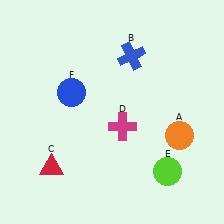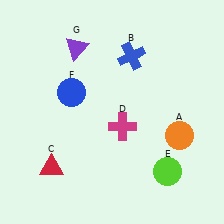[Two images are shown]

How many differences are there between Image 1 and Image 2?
There is 1 difference between the two images.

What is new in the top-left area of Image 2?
A purple triangle (G) was added in the top-left area of Image 2.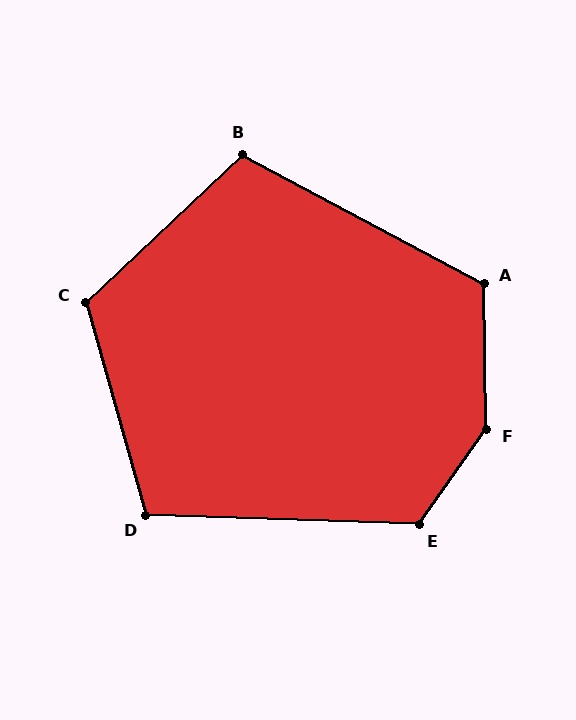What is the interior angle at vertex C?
Approximately 118 degrees (obtuse).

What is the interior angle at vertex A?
Approximately 119 degrees (obtuse).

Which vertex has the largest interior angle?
F, at approximately 144 degrees.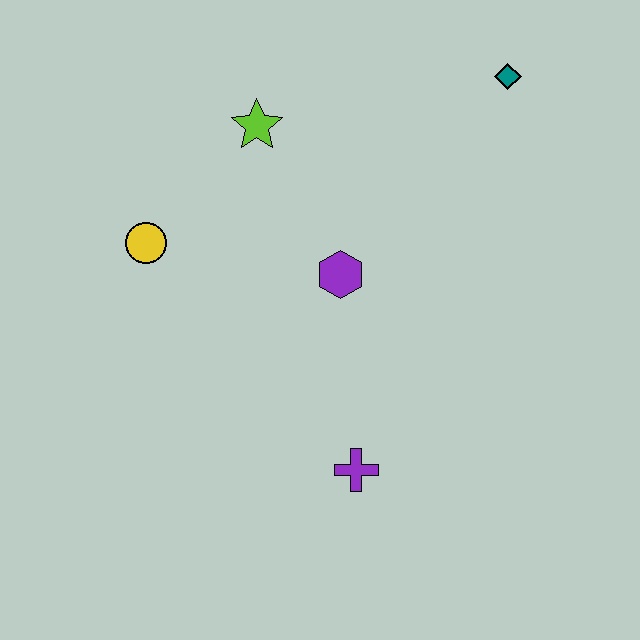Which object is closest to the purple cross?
The purple hexagon is closest to the purple cross.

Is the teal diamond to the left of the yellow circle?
No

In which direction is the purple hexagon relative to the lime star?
The purple hexagon is below the lime star.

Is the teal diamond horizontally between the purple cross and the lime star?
No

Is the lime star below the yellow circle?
No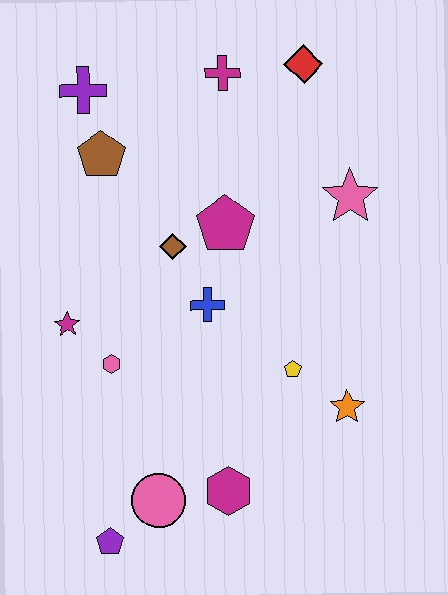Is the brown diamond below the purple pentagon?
No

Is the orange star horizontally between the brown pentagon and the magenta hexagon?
No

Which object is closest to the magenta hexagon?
The pink circle is closest to the magenta hexagon.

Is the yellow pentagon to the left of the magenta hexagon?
No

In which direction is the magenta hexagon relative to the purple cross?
The magenta hexagon is below the purple cross.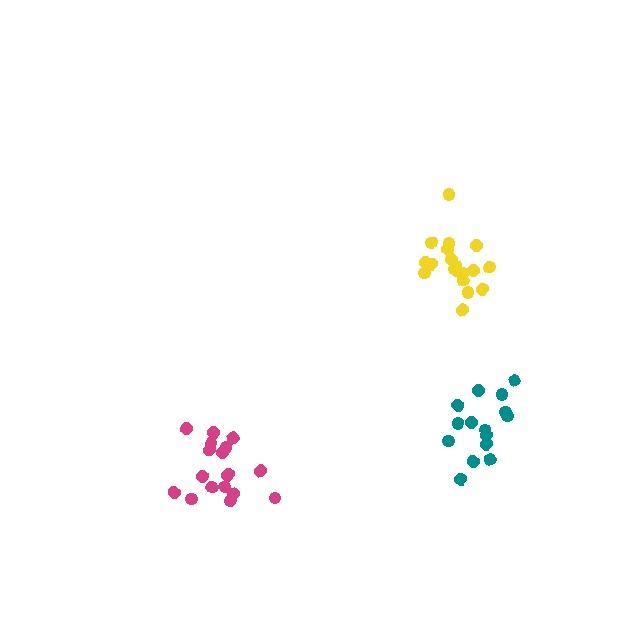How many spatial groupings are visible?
There are 3 spatial groupings.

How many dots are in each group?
Group 1: 15 dots, Group 2: 19 dots, Group 3: 18 dots (52 total).